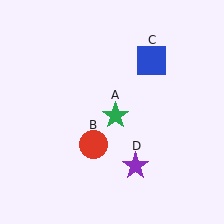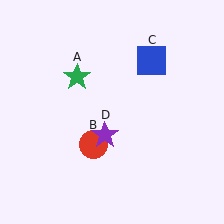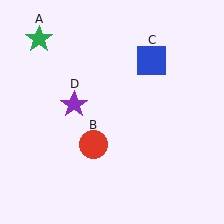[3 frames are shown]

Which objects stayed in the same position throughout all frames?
Red circle (object B) and blue square (object C) remained stationary.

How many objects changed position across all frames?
2 objects changed position: green star (object A), purple star (object D).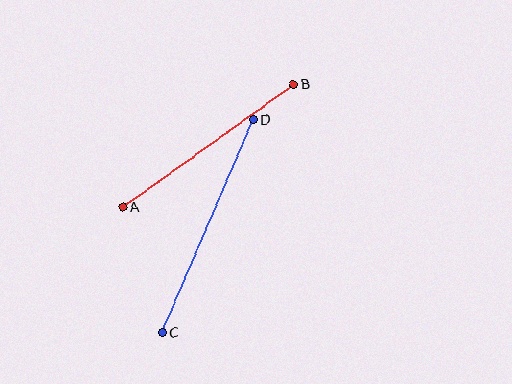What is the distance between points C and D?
The distance is approximately 232 pixels.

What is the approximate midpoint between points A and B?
The midpoint is at approximately (208, 146) pixels.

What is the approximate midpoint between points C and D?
The midpoint is at approximately (208, 226) pixels.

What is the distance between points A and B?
The distance is approximately 210 pixels.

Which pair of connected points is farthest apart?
Points C and D are farthest apart.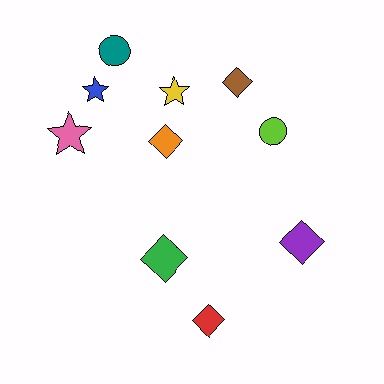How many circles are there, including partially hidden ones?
There are 2 circles.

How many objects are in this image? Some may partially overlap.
There are 10 objects.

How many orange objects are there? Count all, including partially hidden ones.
There is 1 orange object.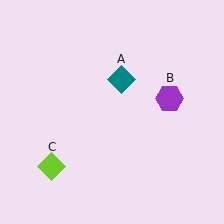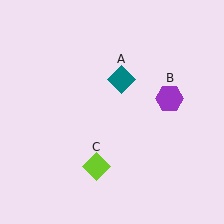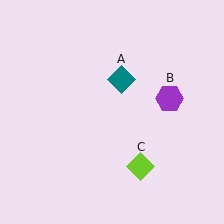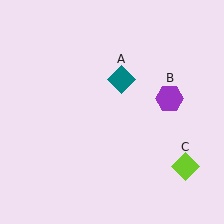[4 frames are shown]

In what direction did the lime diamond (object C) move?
The lime diamond (object C) moved right.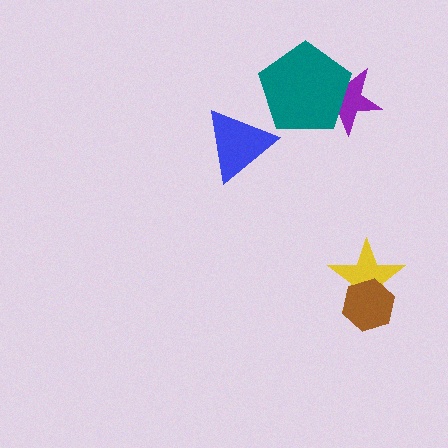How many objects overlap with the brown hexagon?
1 object overlaps with the brown hexagon.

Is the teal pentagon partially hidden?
No, no other shape covers it.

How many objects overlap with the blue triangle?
0 objects overlap with the blue triangle.